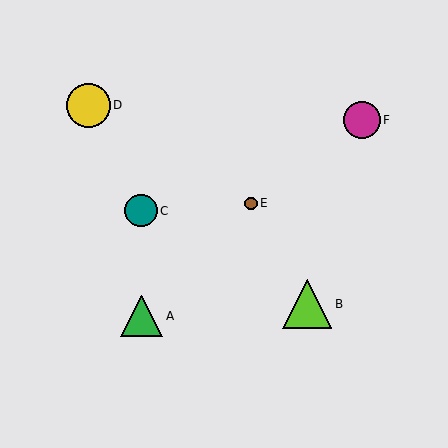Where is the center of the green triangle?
The center of the green triangle is at (142, 316).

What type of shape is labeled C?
Shape C is a teal circle.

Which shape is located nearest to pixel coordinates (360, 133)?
The magenta circle (labeled F) at (362, 120) is nearest to that location.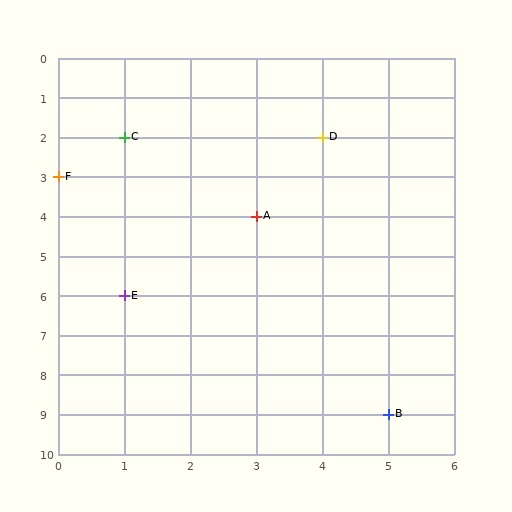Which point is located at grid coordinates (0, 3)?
Point F is at (0, 3).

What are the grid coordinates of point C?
Point C is at grid coordinates (1, 2).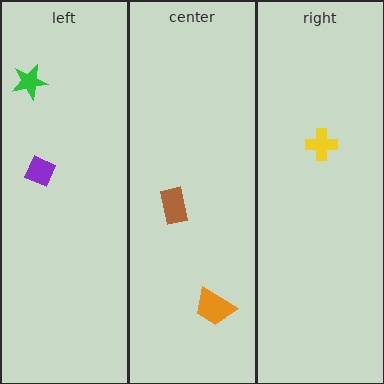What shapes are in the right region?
The yellow cross.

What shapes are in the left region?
The green star, the purple diamond.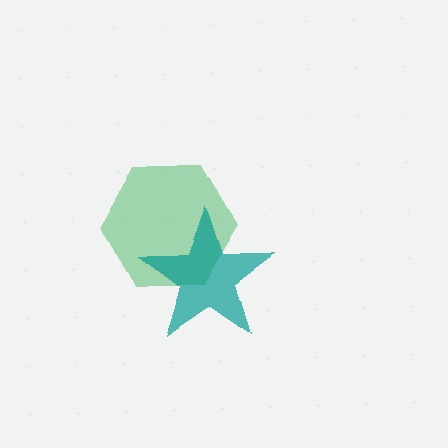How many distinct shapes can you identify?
There are 2 distinct shapes: a green hexagon, a teal star.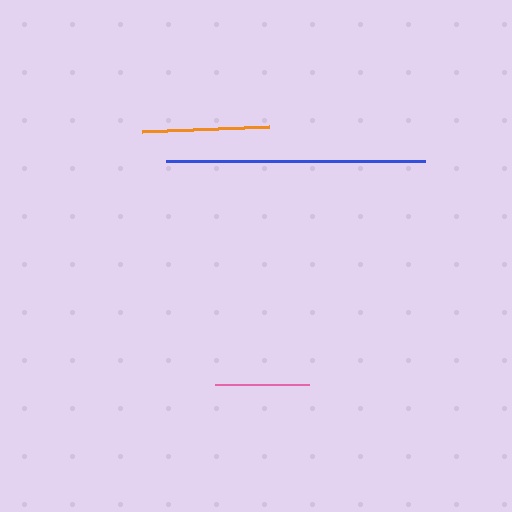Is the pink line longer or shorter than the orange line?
The orange line is longer than the pink line.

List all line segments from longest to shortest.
From longest to shortest: blue, orange, pink.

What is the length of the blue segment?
The blue segment is approximately 259 pixels long.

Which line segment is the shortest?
The pink line is the shortest at approximately 94 pixels.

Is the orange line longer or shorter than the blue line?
The blue line is longer than the orange line.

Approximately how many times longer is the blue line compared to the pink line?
The blue line is approximately 2.8 times the length of the pink line.